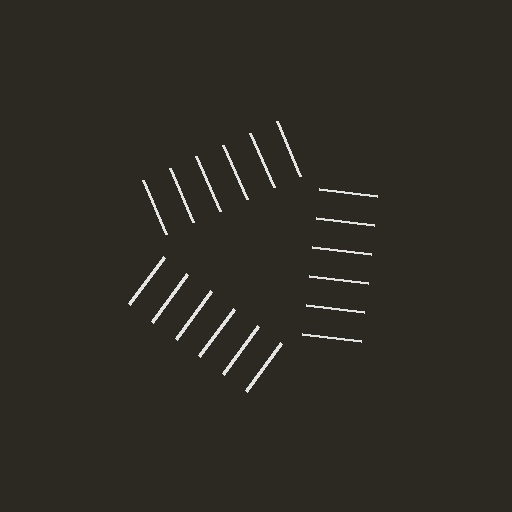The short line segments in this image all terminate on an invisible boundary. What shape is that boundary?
An illusory triangle — the line segments terminate on its edges but no continuous stroke is drawn.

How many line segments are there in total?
18 — 6 along each of the 3 edges.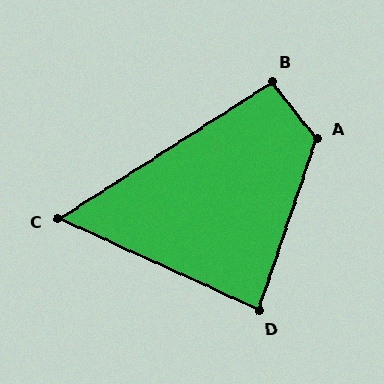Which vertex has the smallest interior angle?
C, at approximately 57 degrees.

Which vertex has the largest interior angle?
A, at approximately 123 degrees.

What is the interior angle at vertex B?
Approximately 96 degrees (obtuse).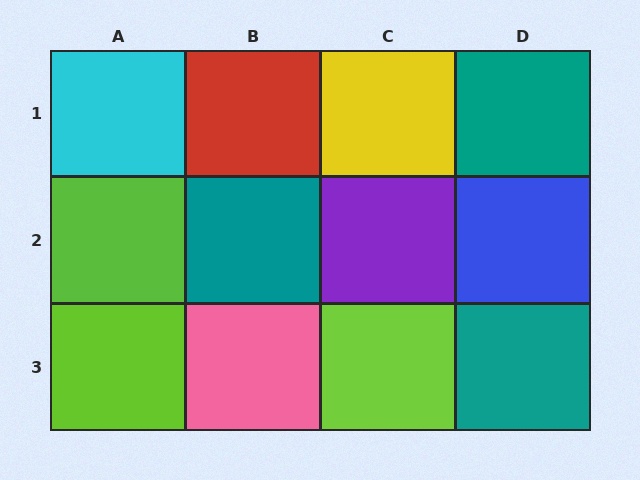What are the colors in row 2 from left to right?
Lime, teal, purple, blue.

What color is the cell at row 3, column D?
Teal.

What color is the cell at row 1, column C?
Yellow.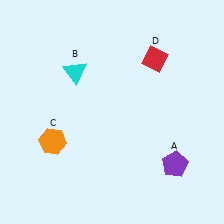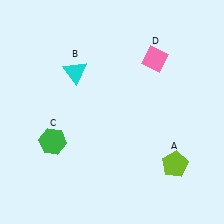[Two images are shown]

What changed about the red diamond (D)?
In Image 1, D is red. In Image 2, it changed to pink.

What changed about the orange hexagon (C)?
In Image 1, C is orange. In Image 2, it changed to green.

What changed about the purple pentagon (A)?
In Image 1, A is purple. In Image 2, it changed to lime.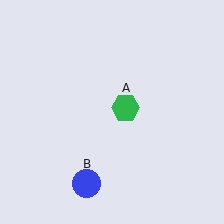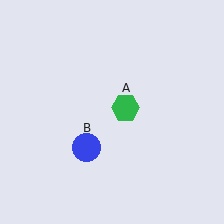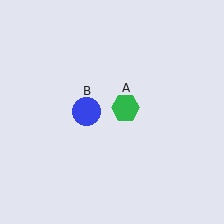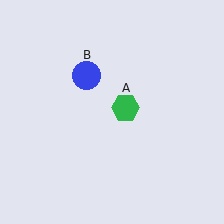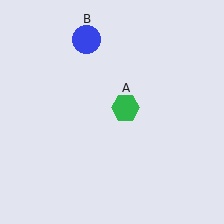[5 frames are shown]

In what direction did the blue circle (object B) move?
The blue circle (object B) moved up.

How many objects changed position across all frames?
1 object changed position: blue circle (object B).